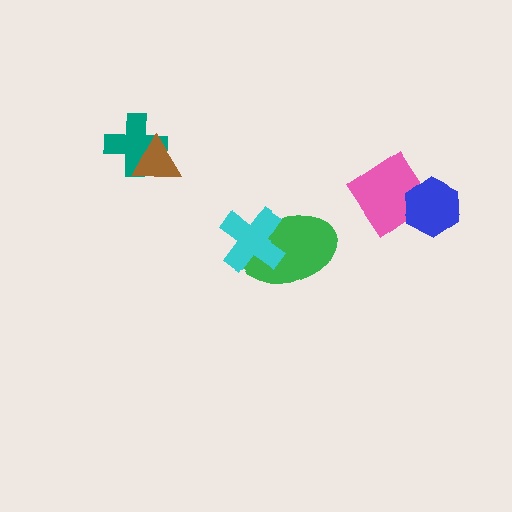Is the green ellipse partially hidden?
Yes, it is partially covered by another shape.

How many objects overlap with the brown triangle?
1 object overlaps with the brown triangle.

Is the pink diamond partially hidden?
Yes, it is partially covered by another shape.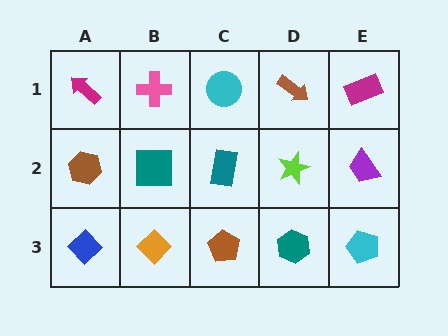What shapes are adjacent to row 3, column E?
A purple trapezoid (row 2, column E), a teal hexagon (row 3, column D).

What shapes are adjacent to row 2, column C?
A cyan circle (row 1, column C), a brown pentagon (row 3, column C), a teal square (row 2, column B), a lime star (row 2, column D).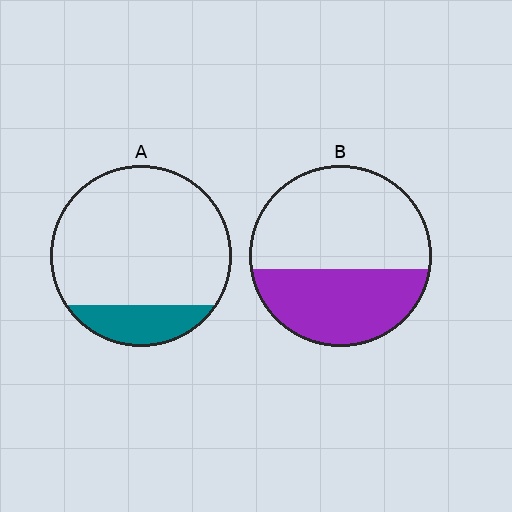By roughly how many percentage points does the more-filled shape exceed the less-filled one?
By roughly 25 percentage points (B over A).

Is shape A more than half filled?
No.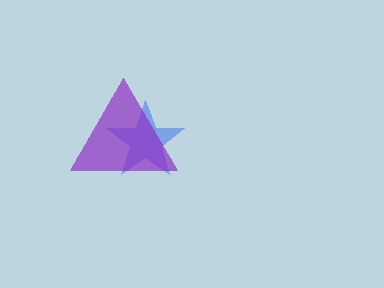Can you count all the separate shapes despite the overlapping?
Yes, there are 2 separate shapes.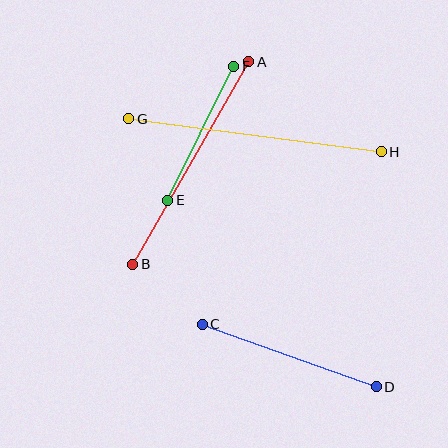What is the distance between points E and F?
The distance is approximately 149 pixels.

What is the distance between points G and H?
The distance is approximately 255 pixels.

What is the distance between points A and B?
The distance is approximately 233 pixels.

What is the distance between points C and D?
The distance is approximately 185 pixels.